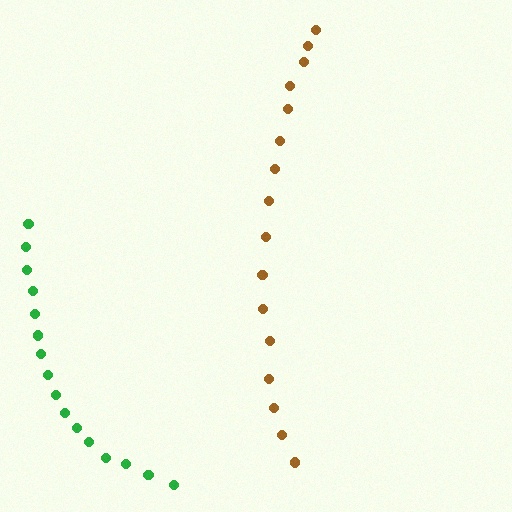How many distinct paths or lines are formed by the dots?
There are 2 distinct paths.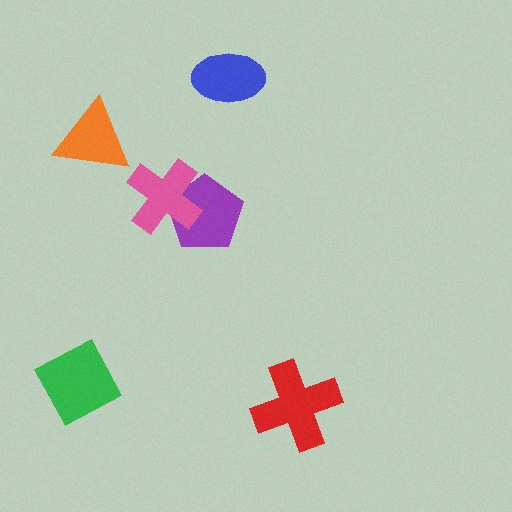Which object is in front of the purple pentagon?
The pink cross is in front of the purple pentagon.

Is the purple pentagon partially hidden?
Yes, it is partially covered by another shape.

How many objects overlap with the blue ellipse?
0 objects overlap with the blue ellipse.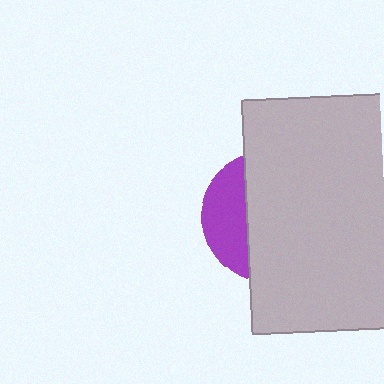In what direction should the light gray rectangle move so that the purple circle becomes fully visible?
The light gray rectangle should move right. That is the shortest direction to clear the overlap and leave the purple circle fully visible.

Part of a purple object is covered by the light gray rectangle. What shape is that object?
It is a circle.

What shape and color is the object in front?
The object in front is a light gray rectangle.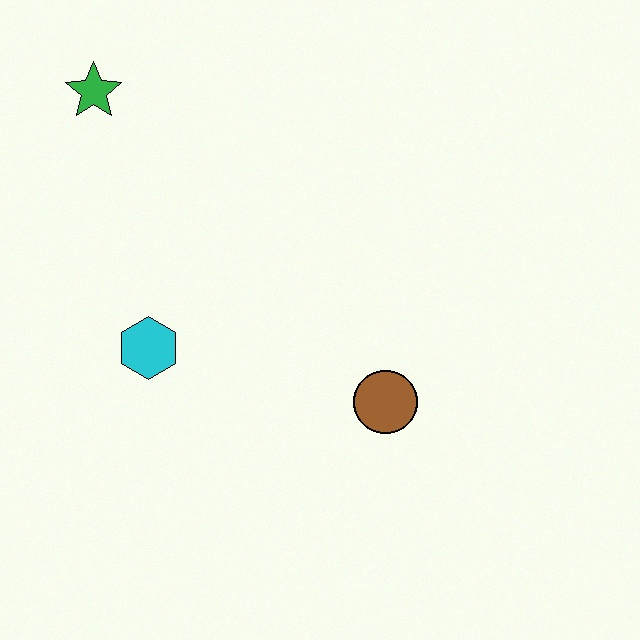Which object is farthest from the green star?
The brown circle is farthest from the green star.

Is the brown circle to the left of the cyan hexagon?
No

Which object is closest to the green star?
The cyan hexagon is closest to the green star.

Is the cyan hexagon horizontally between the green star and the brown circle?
Yes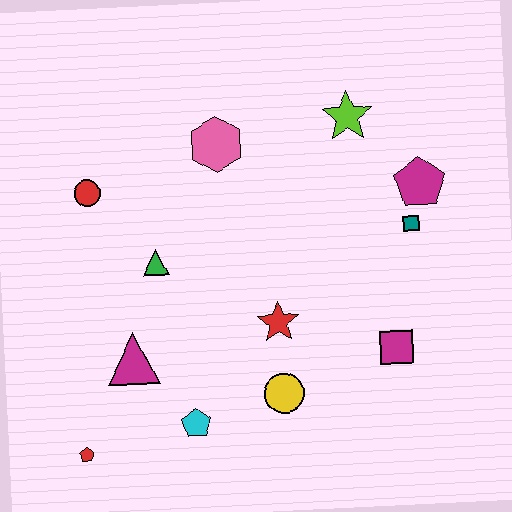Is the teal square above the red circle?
No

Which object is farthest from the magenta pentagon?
The red pentagon is farthest from the magenta pentagon.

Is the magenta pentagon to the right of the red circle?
Yes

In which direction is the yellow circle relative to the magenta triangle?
The yellow circle is to the right of the magenta triangle.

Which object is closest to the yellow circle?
The red star is closest to the yellow circle.